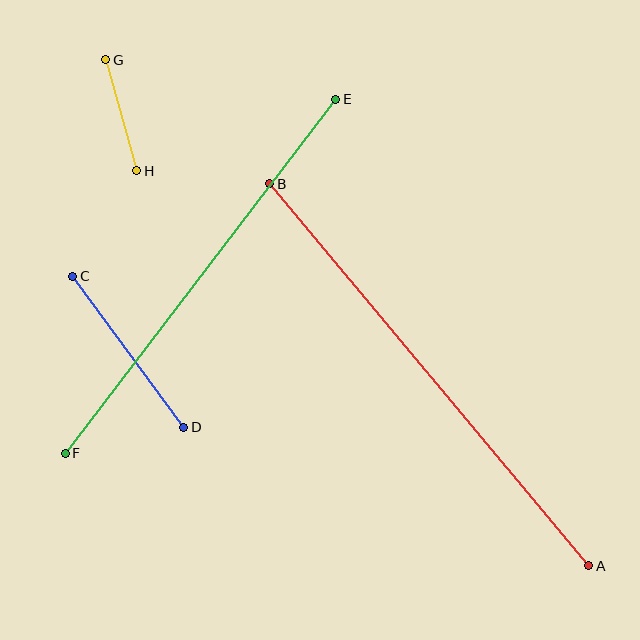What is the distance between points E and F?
The distance is approximately 446 pixels.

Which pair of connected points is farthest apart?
Points A and B are farthest apart.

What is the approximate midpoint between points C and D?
The midpoint is at approximately (128, 352) pixels.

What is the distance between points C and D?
The distance is approximately 187 pixels.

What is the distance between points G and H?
The distance is approximately 115 pixels.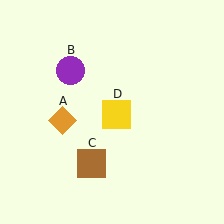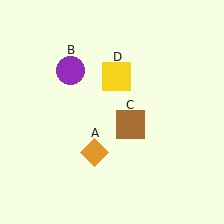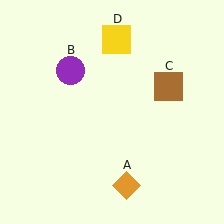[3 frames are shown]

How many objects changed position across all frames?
3 objects changed position: orange diamond (object A), brown square (object C), yellow square (object D).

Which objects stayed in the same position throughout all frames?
Purple circle (object B) remained stationary.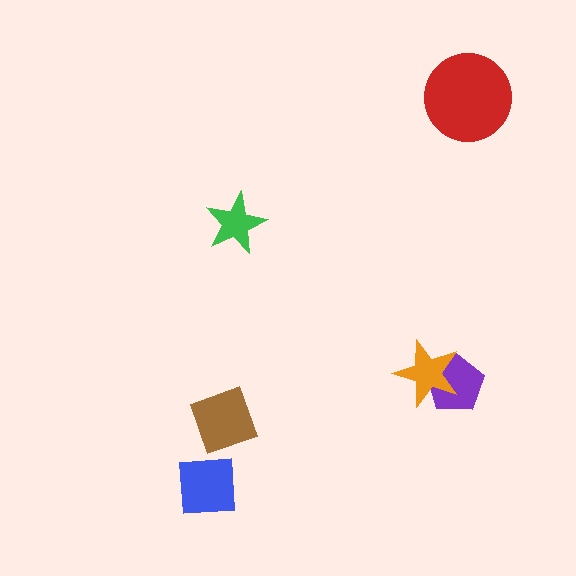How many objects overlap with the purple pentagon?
1 object overlaps with the purple pentagon.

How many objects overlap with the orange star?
1 object overlaps with the orange star.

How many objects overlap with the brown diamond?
0 objects overlap with the brown diamond.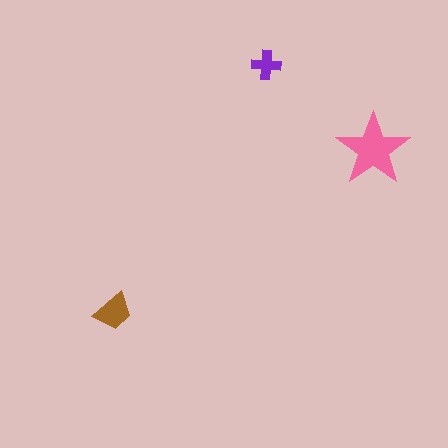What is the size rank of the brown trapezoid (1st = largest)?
2nd.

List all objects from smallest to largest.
The purple cross, the brown trapezoid, the pink star.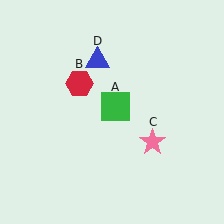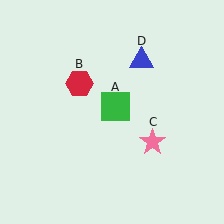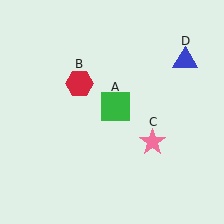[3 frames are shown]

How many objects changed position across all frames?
1 object changed position: blue triangle (object D).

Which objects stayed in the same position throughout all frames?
Green square (object A) and red hexagon (object B) and pink star (object C) remained stationary.